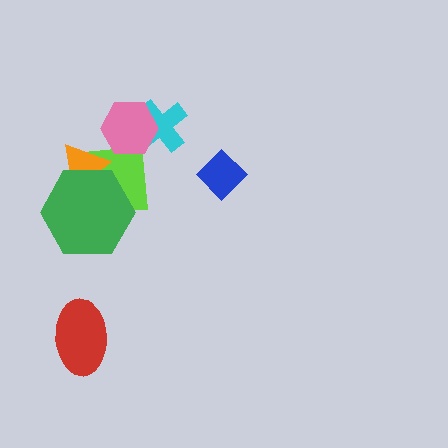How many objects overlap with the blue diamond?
0 objects overlap with the blue diamond.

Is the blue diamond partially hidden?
No, no other shape covers it.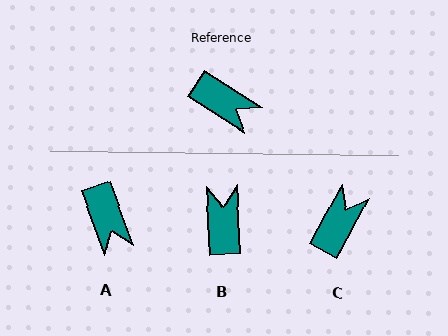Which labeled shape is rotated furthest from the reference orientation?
B, about 126 degrees away.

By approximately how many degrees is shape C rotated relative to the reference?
Approximately 94 degrees counter-clockwise.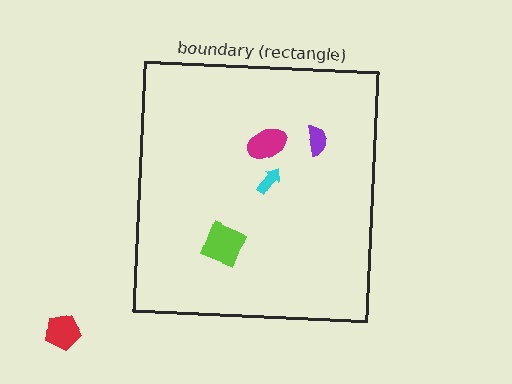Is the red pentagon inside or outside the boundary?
Outside.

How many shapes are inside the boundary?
4 inside, 1 outside.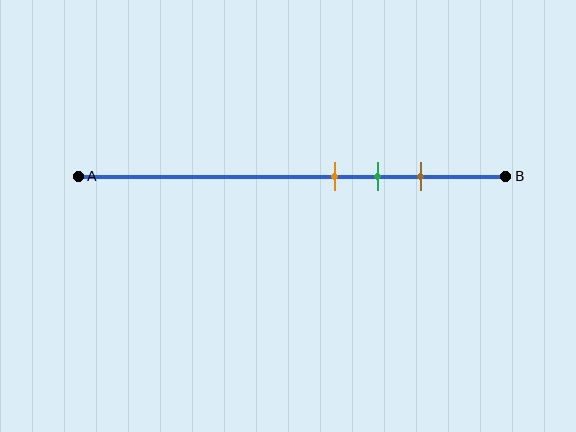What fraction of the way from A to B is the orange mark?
The orange mark is approximately 60% (0.6) of the way from A to B.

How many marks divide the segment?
There are 3 marks dividing the segment.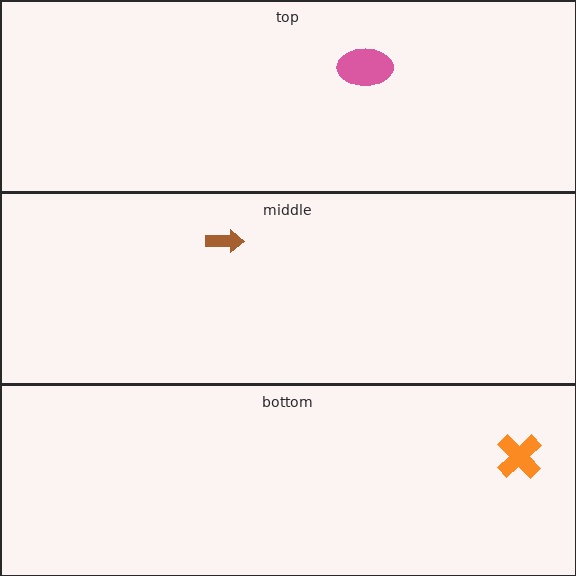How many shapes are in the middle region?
1.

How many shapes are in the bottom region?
1.